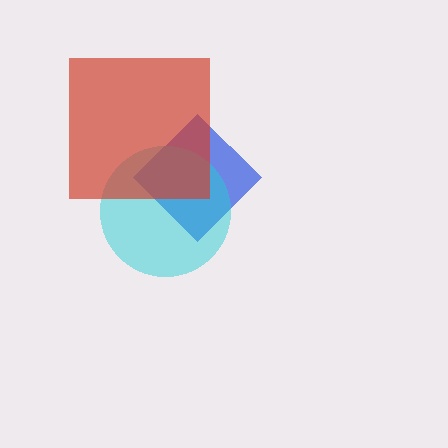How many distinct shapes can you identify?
There are 3 distinct shapes: a blue diamond, a cyan circle, a red square.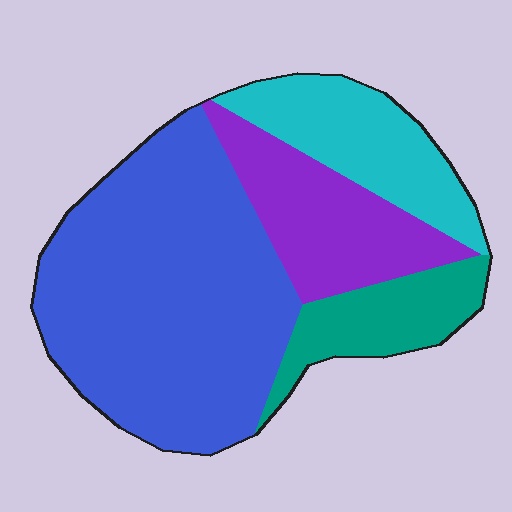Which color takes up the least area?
Teal, at roughly 10%.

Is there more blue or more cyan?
Blue.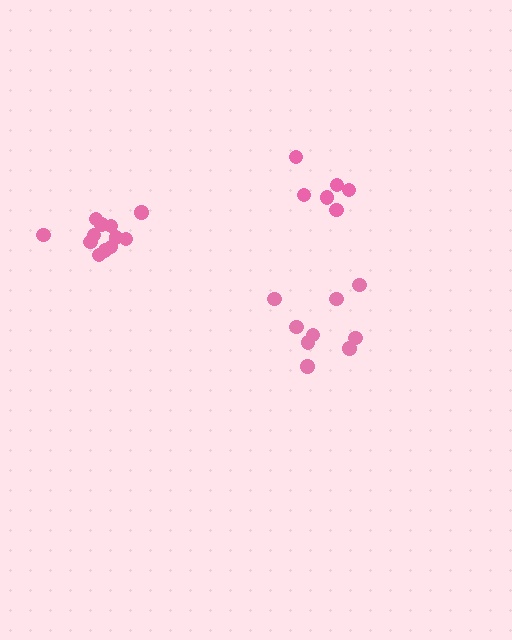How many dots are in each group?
Group 1: 6 dots, Group 2: 9 dots, Group 3: 12 dots (27 total).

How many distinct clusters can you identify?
There are 3 distinct clusters.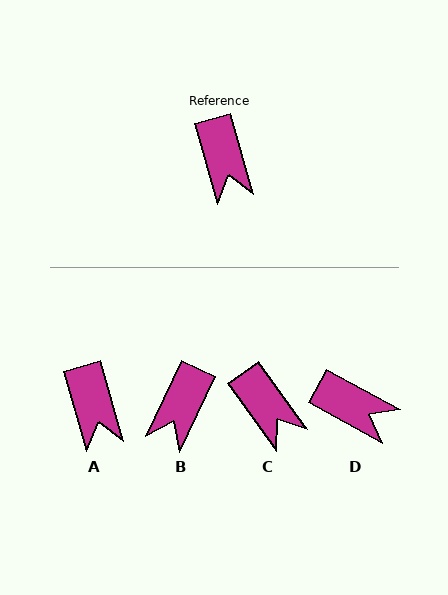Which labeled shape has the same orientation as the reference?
A.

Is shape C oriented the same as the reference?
No, it is off by about 20 degrees.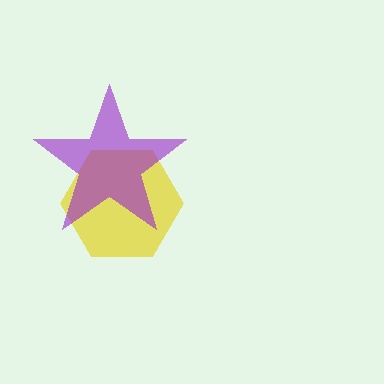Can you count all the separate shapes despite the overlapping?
Yes, there are 2 separate shapes.